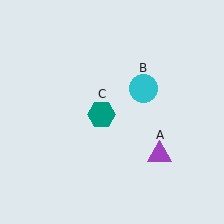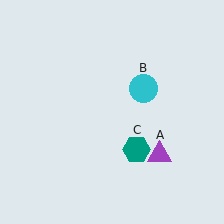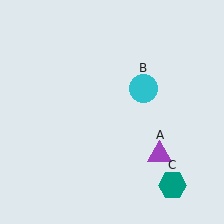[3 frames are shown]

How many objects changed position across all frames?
1 object changed position: teal hexagon (object C).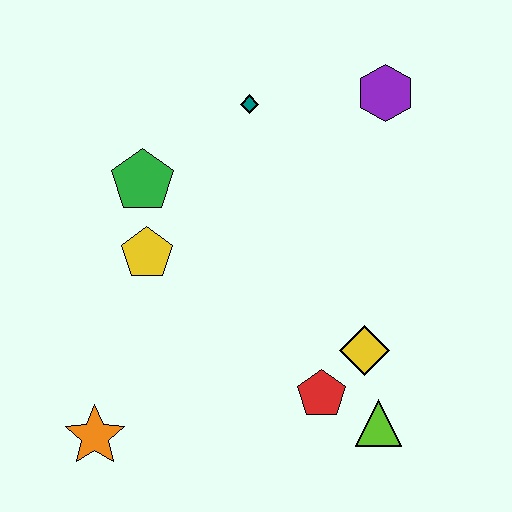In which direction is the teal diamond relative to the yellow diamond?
The teal diamond is above the yellow diamond.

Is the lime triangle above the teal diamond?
No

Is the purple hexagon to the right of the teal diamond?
Yes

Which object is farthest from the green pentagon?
The lime triangle is farthest from the green pentagon.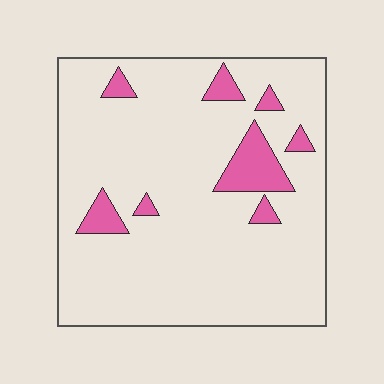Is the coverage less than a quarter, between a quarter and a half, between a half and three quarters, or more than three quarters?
Less than a quarter.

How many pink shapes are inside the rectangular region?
8.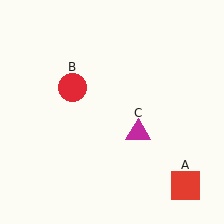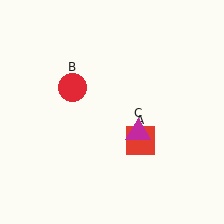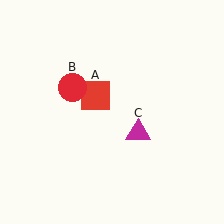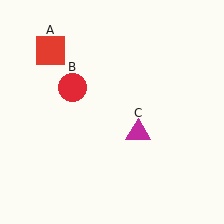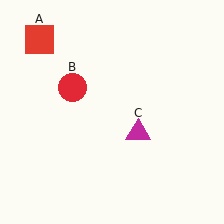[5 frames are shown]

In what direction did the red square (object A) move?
The red square (object A) moved up and to the left.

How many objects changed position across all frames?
1 object changed position: red square (object A).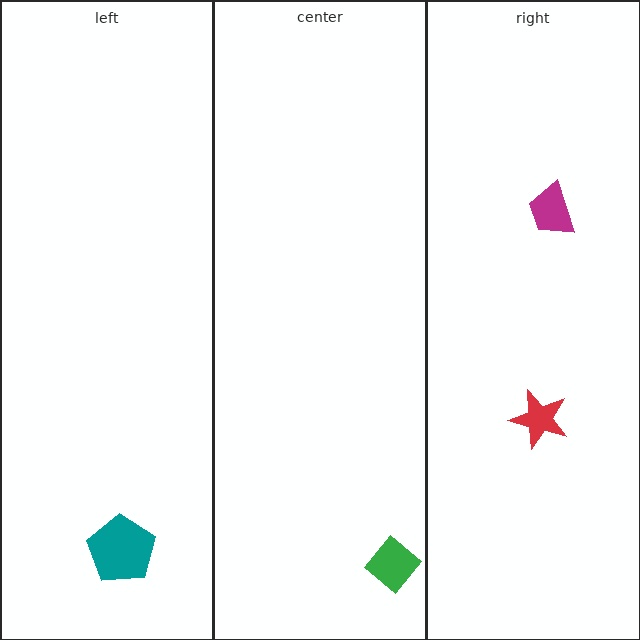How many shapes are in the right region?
2.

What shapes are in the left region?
The teal pentagon.